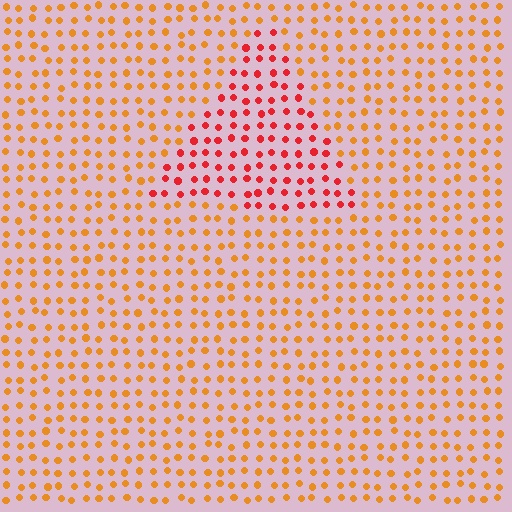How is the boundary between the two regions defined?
The boundary is defined purely by a slight shift in hue (about 36 degrees). Spacing, size, and orientation are identical on both sides.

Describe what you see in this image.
The image is filled with small orange elements in a uniform arrangement. A triangle-shaped region is visible where the elements are tinted to a slightly different hue, forming a subtle color boundary.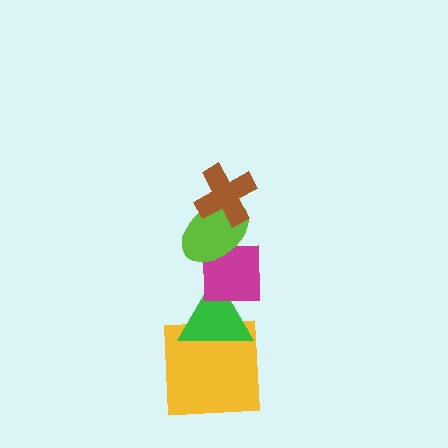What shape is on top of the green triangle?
The magenta square is on top of the green triangle.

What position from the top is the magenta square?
The magenta square is 3rd from the top.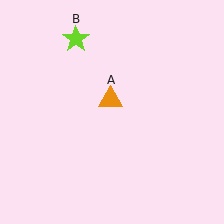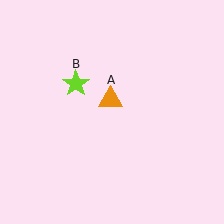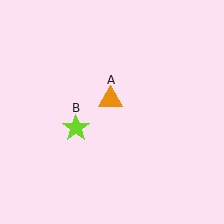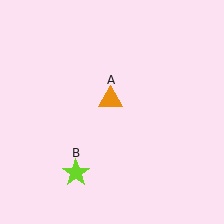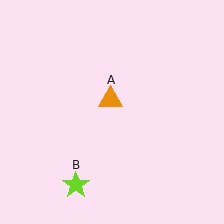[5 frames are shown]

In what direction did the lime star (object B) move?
The lime star (object B) moved down.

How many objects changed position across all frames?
1 object changed position: lime star (object B).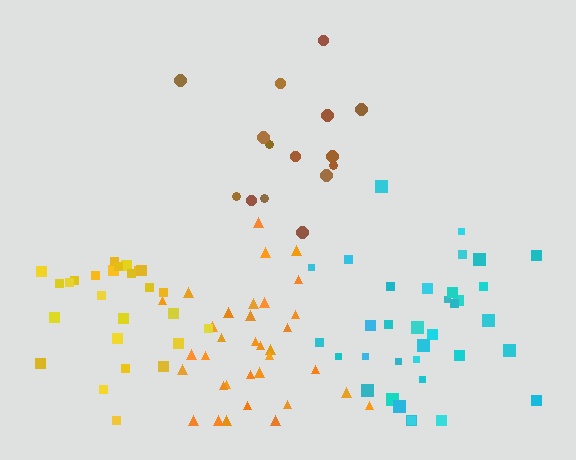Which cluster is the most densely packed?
Yellow.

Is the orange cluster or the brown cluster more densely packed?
Orange.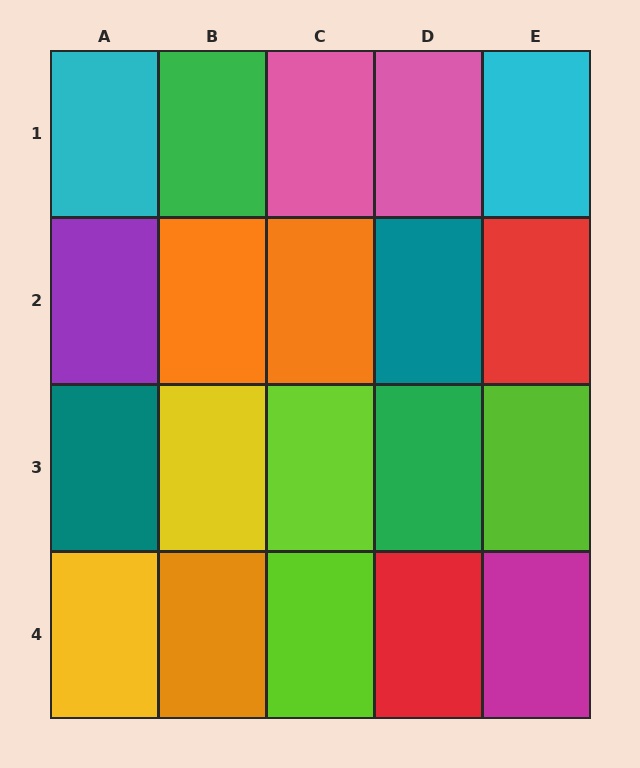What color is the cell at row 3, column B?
Yellow.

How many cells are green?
2 cells are green.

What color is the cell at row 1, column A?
Cyan.